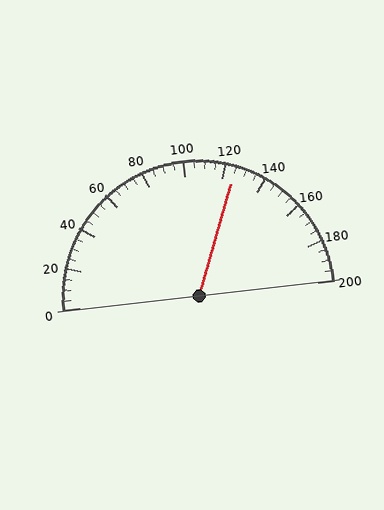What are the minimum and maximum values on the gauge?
The gauge ranges from 0 to 200.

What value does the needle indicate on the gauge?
The needle indicates approximately 125.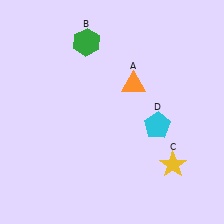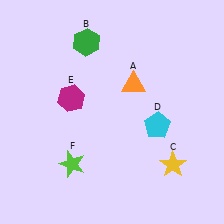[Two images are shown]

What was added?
A magenta hexagon (E), a lime star (F) were added in Image 2.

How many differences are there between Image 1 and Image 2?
There are 2 differences between the two images.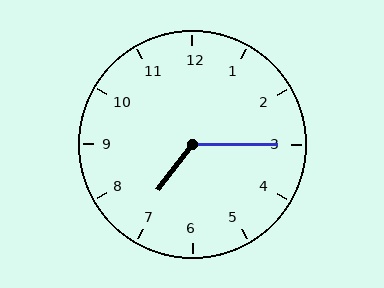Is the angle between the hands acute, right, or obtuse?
It is obtuse.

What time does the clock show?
7:15.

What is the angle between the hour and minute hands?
Approximately 128 degrees.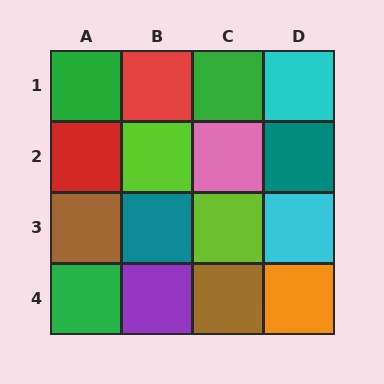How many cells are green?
3 cells are green.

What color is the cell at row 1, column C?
Green.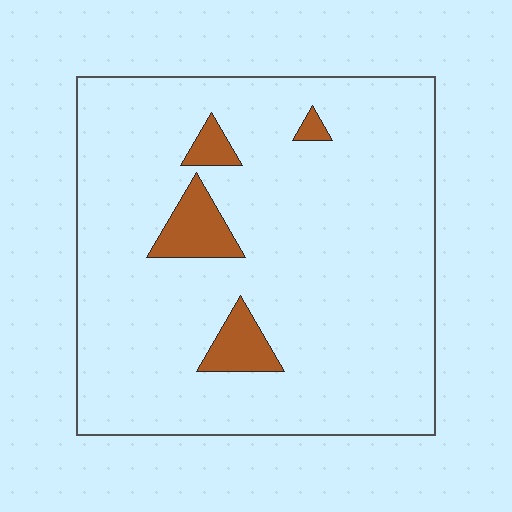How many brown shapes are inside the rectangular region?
4.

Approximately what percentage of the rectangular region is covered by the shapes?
Approximately 10%.